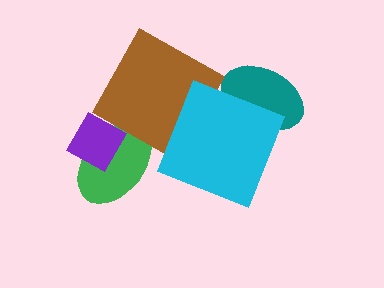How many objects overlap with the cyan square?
2 objects overlap with the cyan square.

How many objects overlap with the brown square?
2 objects overlap with the brown square.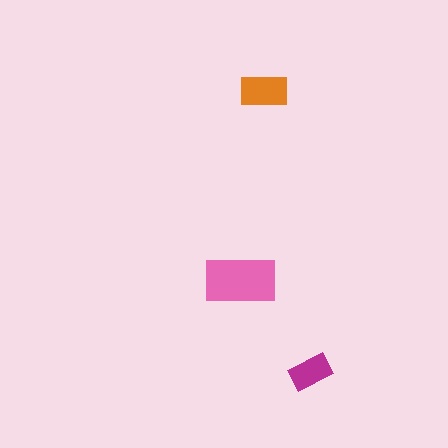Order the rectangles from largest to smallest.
the pink one, the orange one, the magenta one.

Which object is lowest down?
The magenta rectangle is bottommost.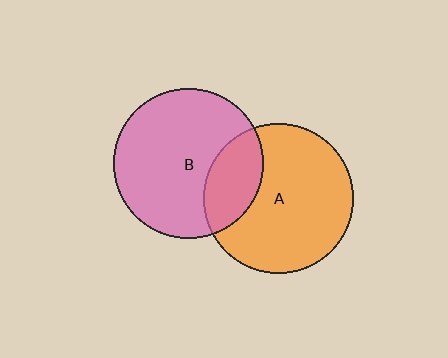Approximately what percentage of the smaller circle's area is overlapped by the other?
Approximately 25%.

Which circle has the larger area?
Circle B (pink).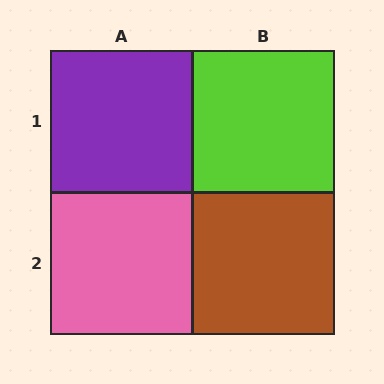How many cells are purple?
1 cell is purple.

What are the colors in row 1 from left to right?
Purple, lime.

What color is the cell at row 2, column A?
Pink.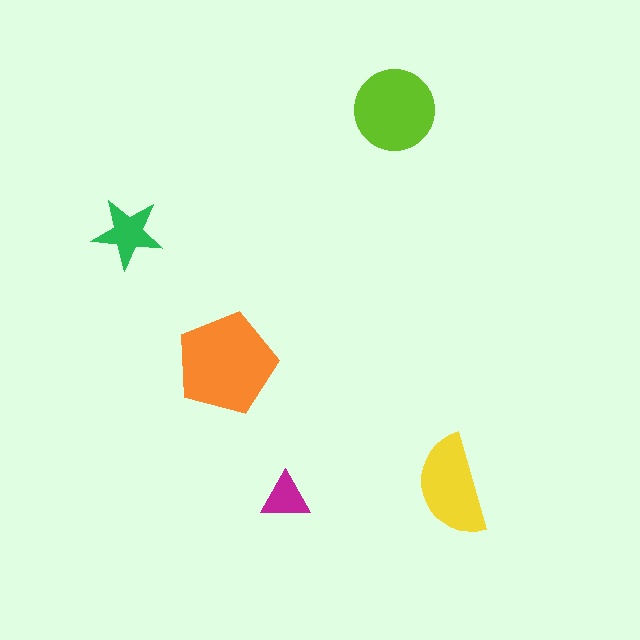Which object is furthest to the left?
The green star is leftmost.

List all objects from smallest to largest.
The magenta triangle, the green star, the yellow semicircle, the lime circle, the orange pentagon.